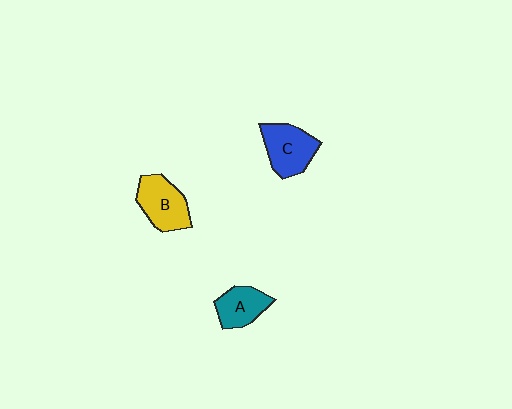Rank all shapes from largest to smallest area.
From largest to smallest: C (blue), B (yellow), A (teal).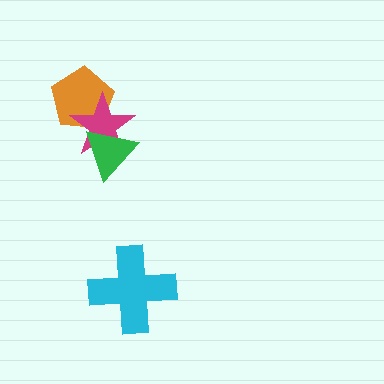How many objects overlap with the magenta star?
2 objects overlap with the magenta star.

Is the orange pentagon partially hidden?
Yes, it is partially covered by another shape.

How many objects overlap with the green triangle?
1 object overlaps with the green triangle.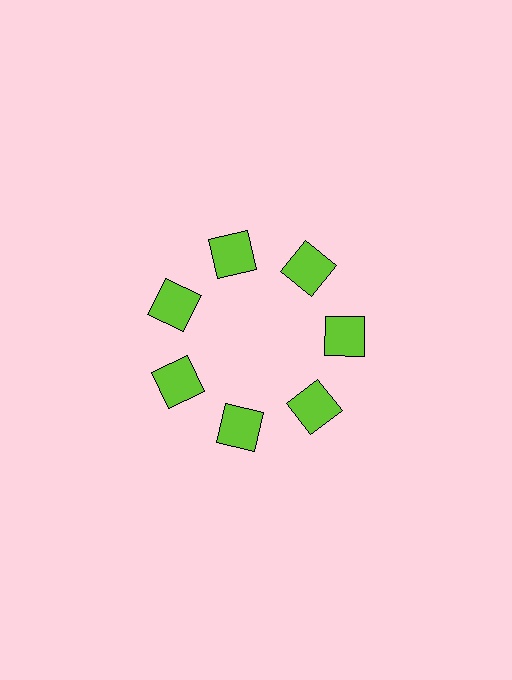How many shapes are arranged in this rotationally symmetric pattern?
There are 7 shapes, arranged in 7 groups of 1.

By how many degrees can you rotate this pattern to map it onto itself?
The pattern maps onto itself every 51 degrees of rotation.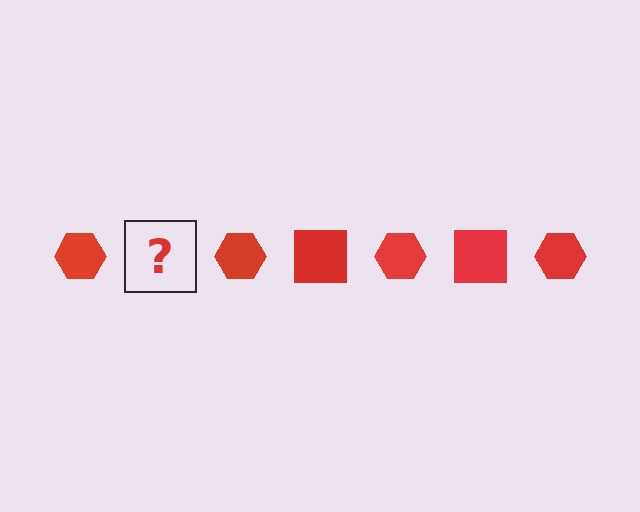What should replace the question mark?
The question mark should be replaced with a red square.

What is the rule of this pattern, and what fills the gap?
The rule is that the pattern cycles through hexagon, square shapes in red. The gap should be filled with a red square.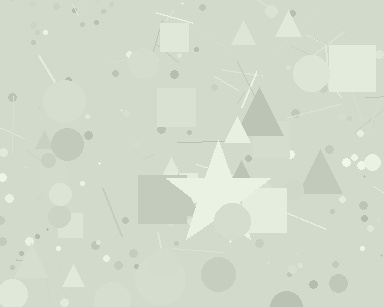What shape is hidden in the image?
A star is hidden in the image.